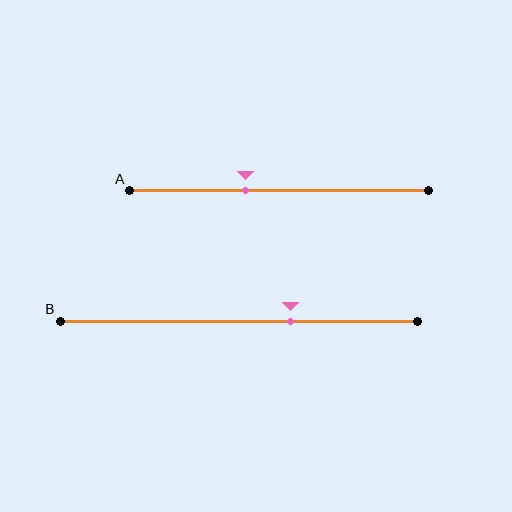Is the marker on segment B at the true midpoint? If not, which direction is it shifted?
No, the marker on segment B is shifted to the right by about 15% of the segment length.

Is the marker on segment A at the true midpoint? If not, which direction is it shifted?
No, the marker on segment A is shifted to the left by about 11% of the segment length.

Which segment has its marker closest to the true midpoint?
Segment A has its marker closest to the true midpoint.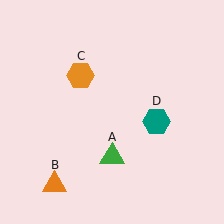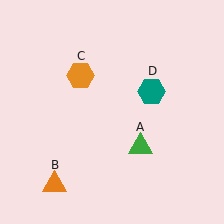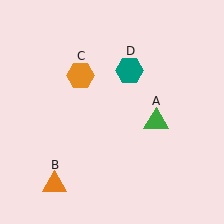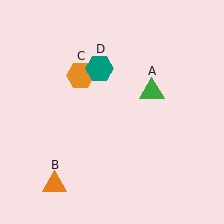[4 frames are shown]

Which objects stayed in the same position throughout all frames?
Orange triangle (object B) and orange hexagon (object C) remained stationary.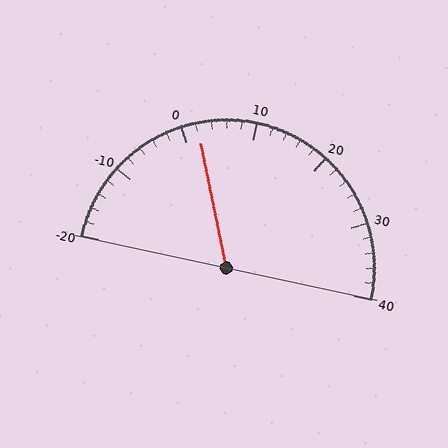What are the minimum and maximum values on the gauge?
The gauge ranges from -20 to 40.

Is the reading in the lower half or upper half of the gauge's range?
The reading is in the lower half of the range (-20 to 40).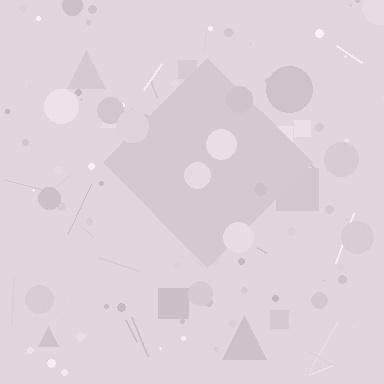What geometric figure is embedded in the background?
A diamond is embedded in the background.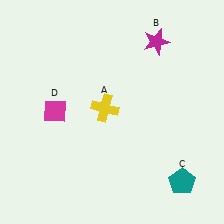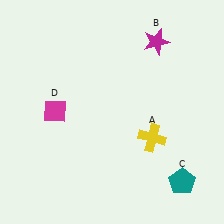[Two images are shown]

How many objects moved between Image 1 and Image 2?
1 object moved between the two images.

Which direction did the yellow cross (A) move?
The yellow cross (A) moved right.